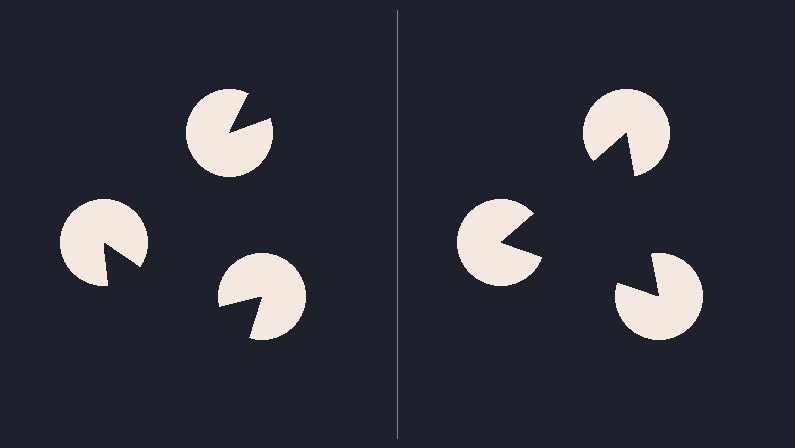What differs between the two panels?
The pac-man discs are positioned identically on both sides; only the wedge orientations differ. On the right they align to a triangle; on the left they are misaligned.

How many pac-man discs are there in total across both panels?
6 — 3 on each side.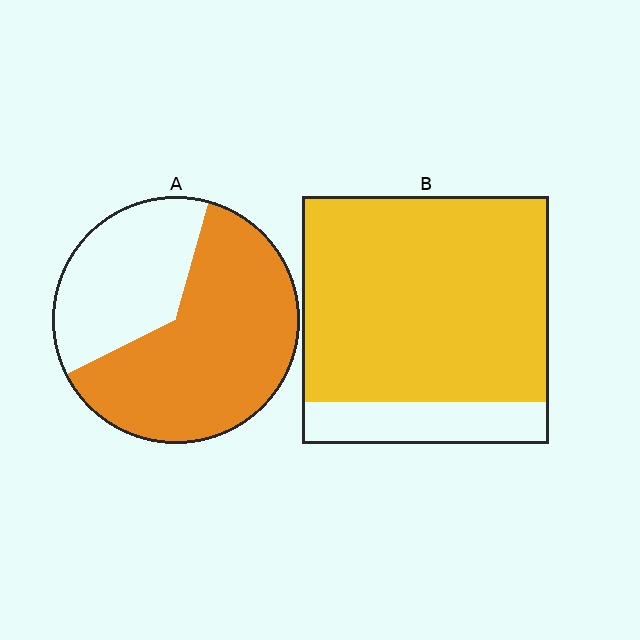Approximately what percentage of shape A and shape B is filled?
A is approximately 65% and B is approximately 85%.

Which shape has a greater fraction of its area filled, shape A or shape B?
Shape B.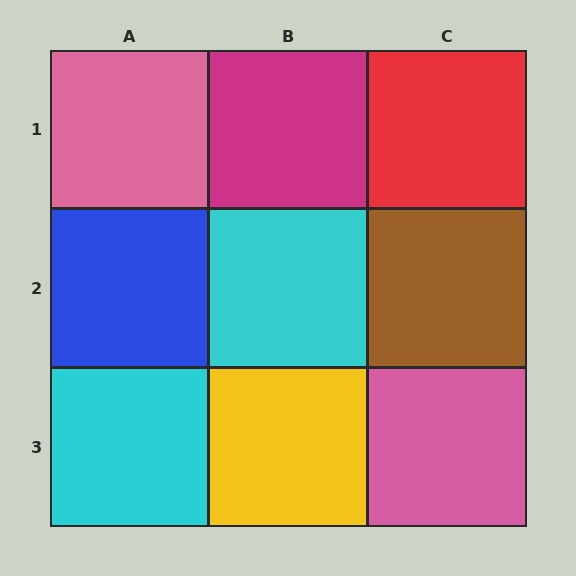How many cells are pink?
2 cells are pink.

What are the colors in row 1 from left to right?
Pink, magenta, red.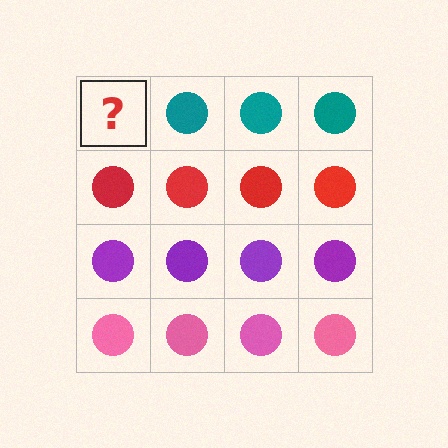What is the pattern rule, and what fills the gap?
The rule is that each row has a consistent color. The gap should be filled with a teal circle.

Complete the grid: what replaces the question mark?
The question mark should be replaced with a teal circle.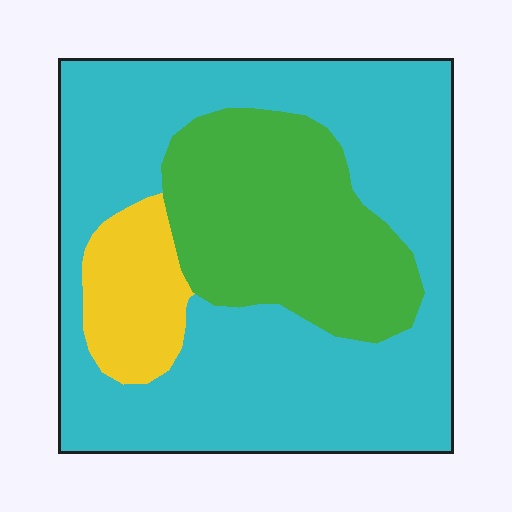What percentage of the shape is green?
Green takes up about one quarter (1/4) of the shape.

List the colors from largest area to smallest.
From largest to smallest: cyan, green, yellow.